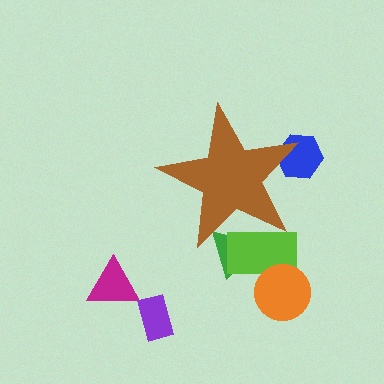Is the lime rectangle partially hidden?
Yes, the lime rectangle is partially hidden behind the brown star.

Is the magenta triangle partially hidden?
No, the magenta triangle is fully visible.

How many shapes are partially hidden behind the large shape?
3 shapes are partially hidden.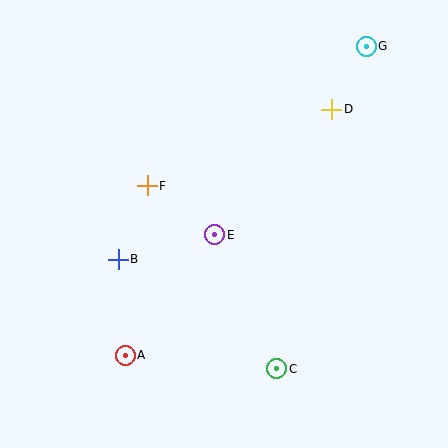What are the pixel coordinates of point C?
Point C is at (277, 369).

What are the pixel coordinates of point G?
Point G is at (366, 46).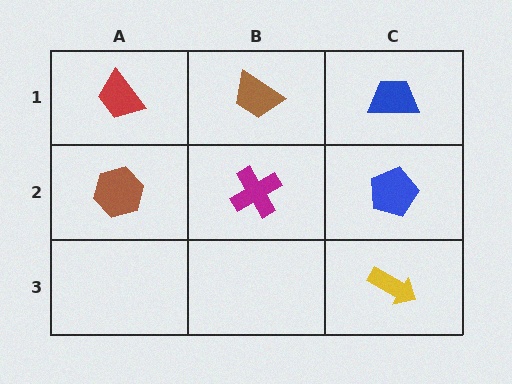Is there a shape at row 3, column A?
No, that cell is empty.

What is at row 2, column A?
A brown hexagon.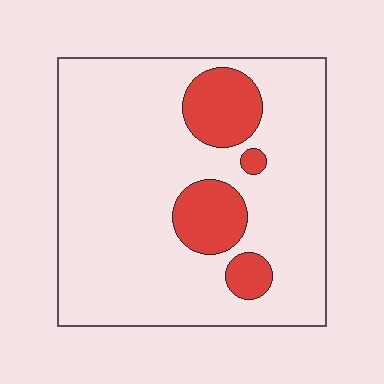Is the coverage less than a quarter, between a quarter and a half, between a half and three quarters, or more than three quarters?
Less than a quarter.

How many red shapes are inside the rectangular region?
4.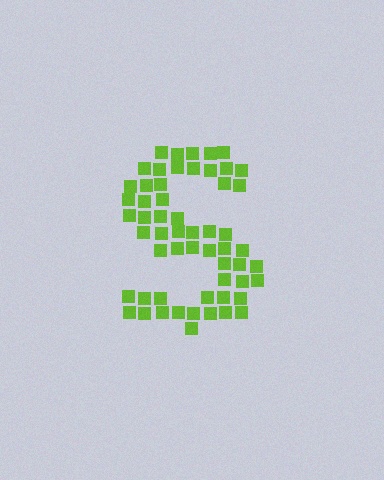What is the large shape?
The large shape is the letter S.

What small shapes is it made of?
It is made of small squares.